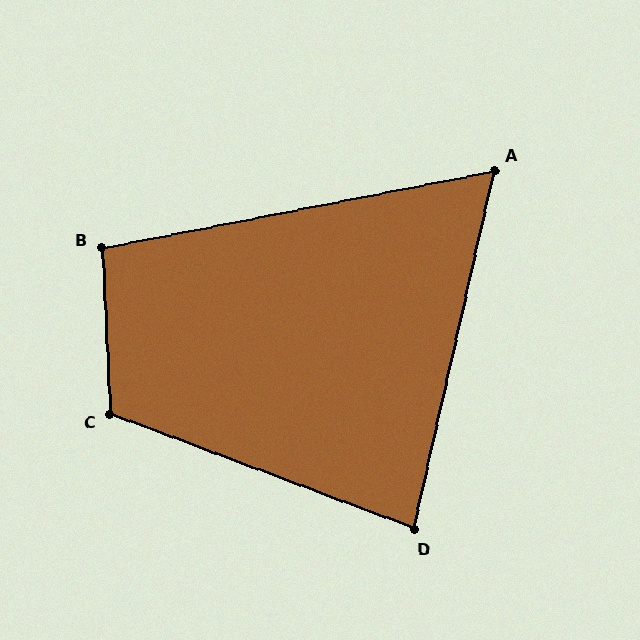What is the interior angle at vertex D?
Approximately 82 degrees (acute).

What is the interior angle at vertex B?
Approximately 98 degrees (obtuse).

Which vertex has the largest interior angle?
C, at approximately 114 degrees.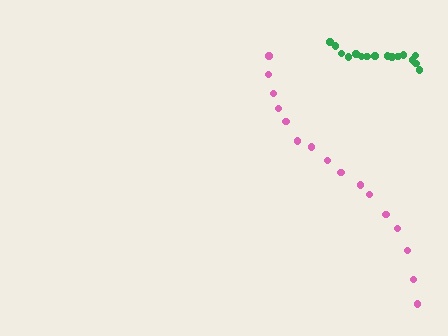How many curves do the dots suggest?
There are 2 distinct paths.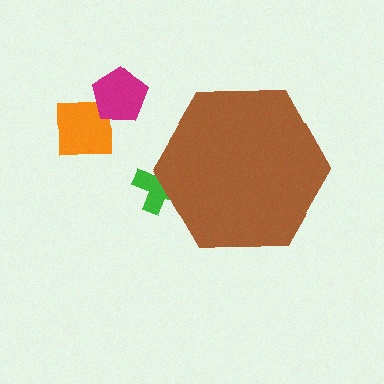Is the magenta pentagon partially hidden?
No, the magenta pentagon is fully visible.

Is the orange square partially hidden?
No, the orange square is fully visible.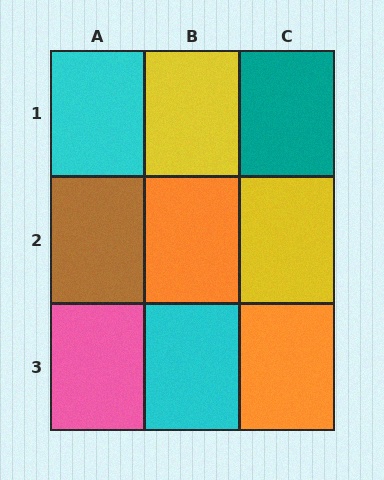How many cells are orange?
2 cells are orange.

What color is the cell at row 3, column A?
Pink.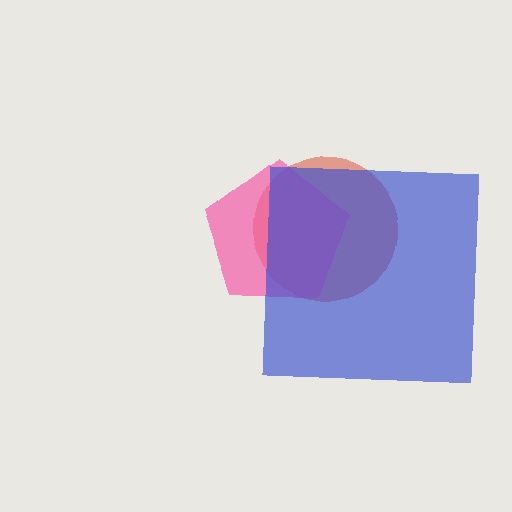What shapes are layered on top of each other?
The layered shapes are: a red circle, a pink pentagon, a blue square.